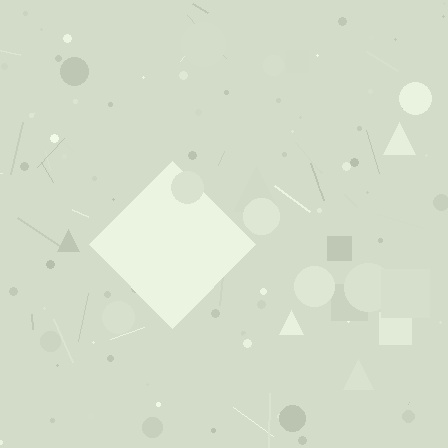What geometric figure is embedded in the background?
A diamond is embedded in the background.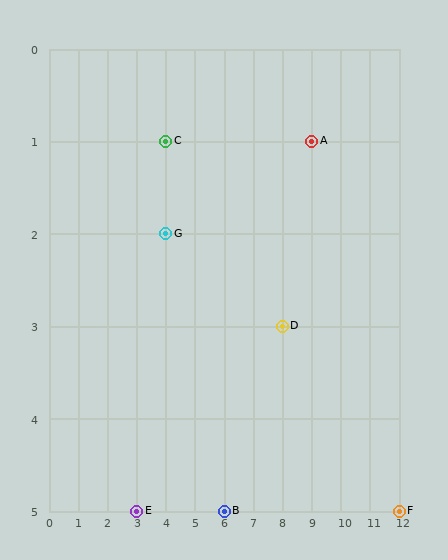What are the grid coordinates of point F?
Point F is at grid coordinates (12, 5).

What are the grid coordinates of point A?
Point A is at grid coordinates (9, 1).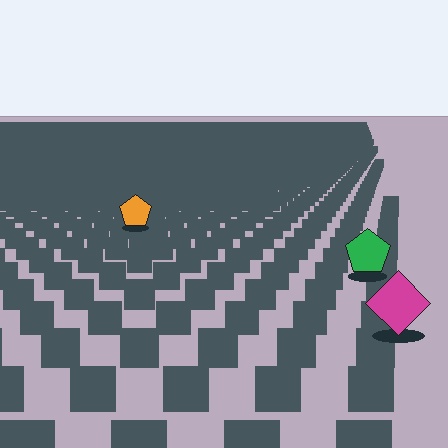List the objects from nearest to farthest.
From nearest to farthest: the magenta diamond, the green pentagon, the orange pentagon.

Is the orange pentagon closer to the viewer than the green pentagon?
No. The green pentagon is closer — you can tell from the texture gradient: the ground texture is coarser near it.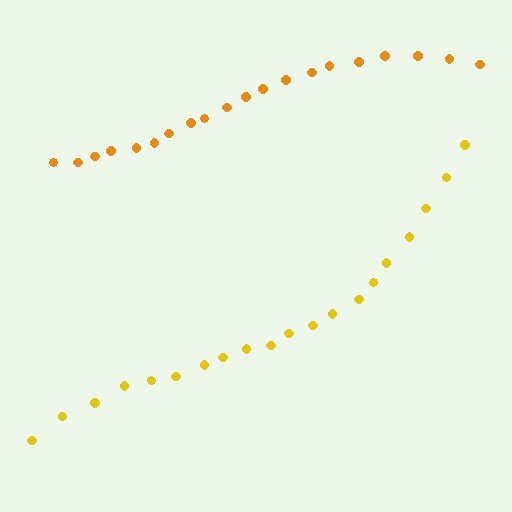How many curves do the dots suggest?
There are 2 distinct paths.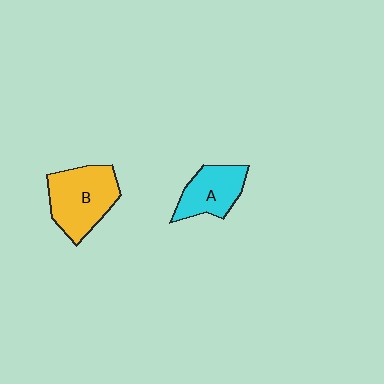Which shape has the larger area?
Shape B (yellow).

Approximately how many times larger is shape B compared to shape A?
Approximately 1.4 times.